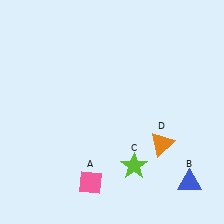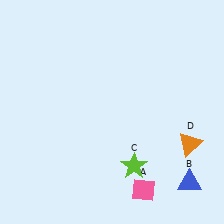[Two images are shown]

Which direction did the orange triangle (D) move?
The orange triangle (D) moved right.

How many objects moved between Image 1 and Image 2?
2 objects moved between the two images.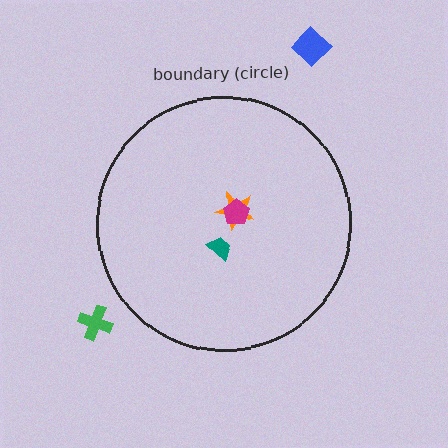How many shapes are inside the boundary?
3 inside, 2 outside.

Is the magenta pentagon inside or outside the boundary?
Inside.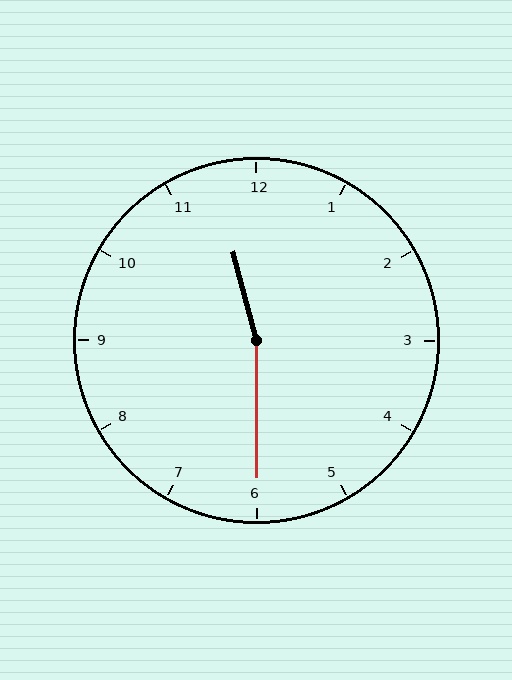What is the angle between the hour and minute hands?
Approximately 165 degrees.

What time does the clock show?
11:30.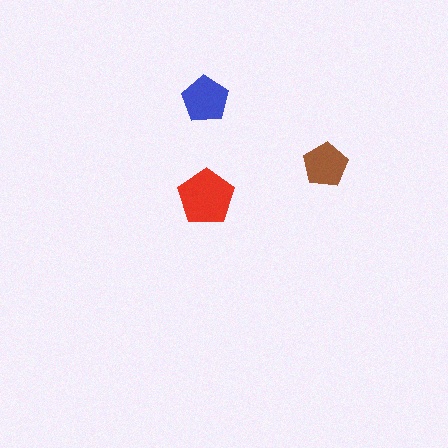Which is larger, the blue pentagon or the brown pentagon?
The blue one.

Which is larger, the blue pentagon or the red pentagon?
The red one.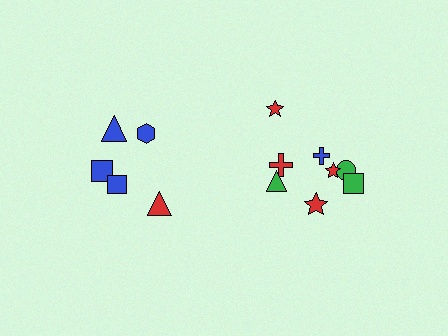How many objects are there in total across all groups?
There are 13 objects.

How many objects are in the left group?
There are 5 objects.